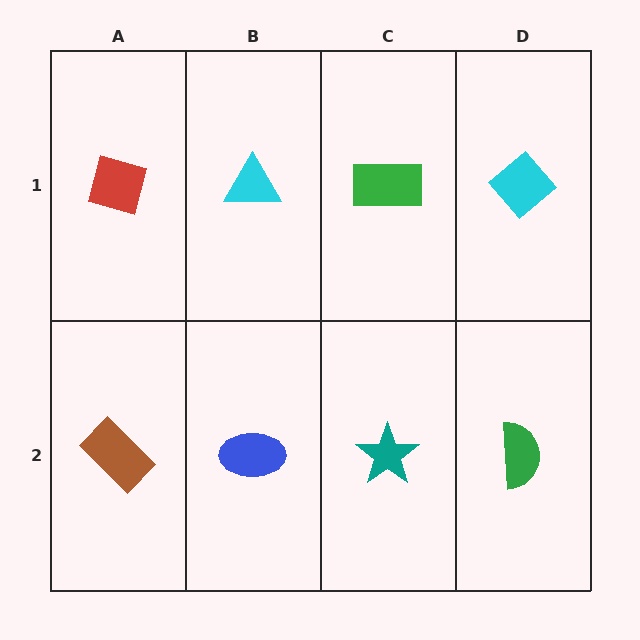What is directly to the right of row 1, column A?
A cyan triangle.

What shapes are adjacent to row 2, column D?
A cyan diamond (row 1, column D), a teal star (row 2, column C).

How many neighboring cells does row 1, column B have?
3.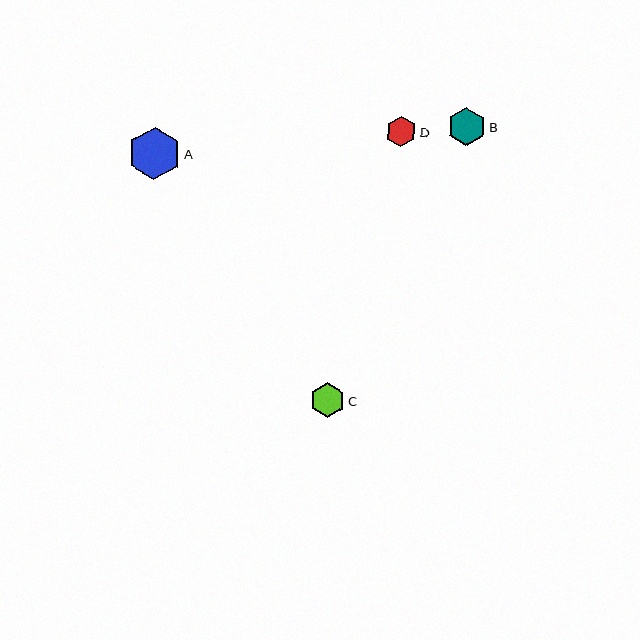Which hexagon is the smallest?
Hexagon D is the smallest with a size of approximately 31 pixels.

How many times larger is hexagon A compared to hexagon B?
Hexagon A is approximately 1.4 times the size of hexagon B.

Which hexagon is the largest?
Hexagon A is the largest with a size of approximately 53 pixels.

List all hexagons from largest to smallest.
From largest to smallest: A, B, C, D.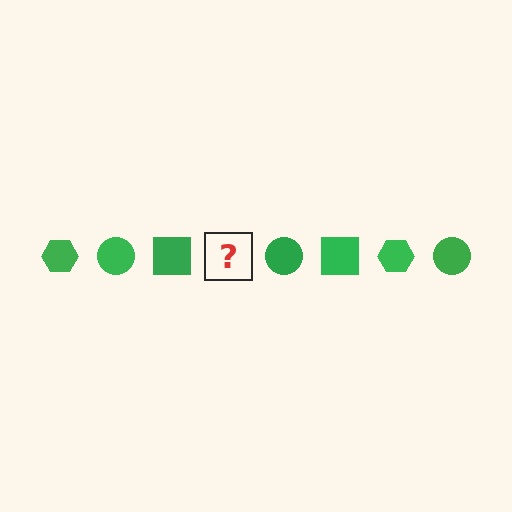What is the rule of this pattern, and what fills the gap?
The rule is that the pattern cycles through hexagon, circle, square shapes in green. The gap should be filled with a green hexagon.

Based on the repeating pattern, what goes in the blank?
The blank should be a green hexagon.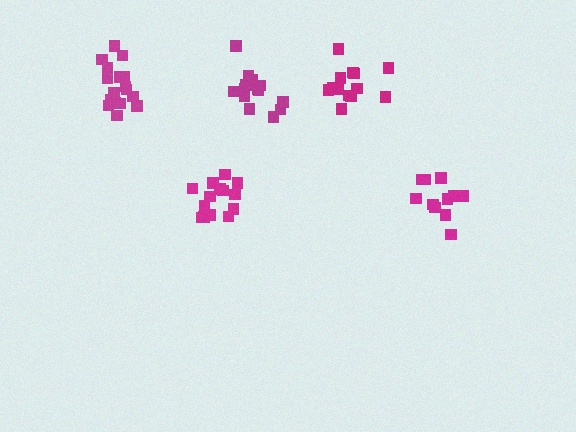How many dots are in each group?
Group 1: 12 dots, Group 2: 15 dots, Group 3: 14 dots, Group 4: 14 dots, Group 5: 17 dots (72 total).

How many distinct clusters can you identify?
There are 5 distinct clusters.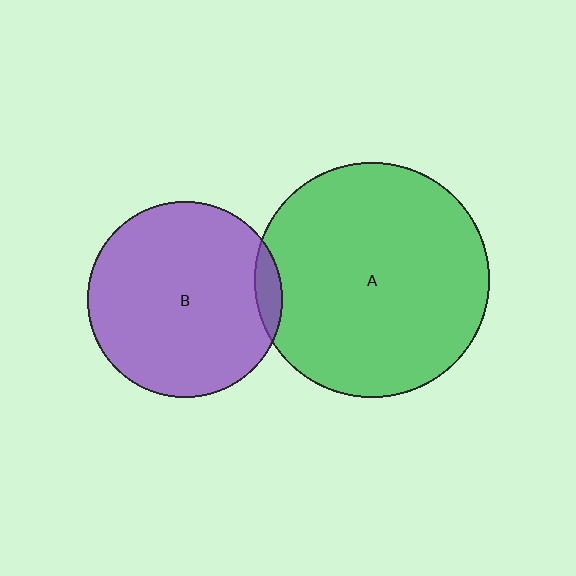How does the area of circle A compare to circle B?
Approximately 1.5 times.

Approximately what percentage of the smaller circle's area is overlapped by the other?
Approximately 5%.